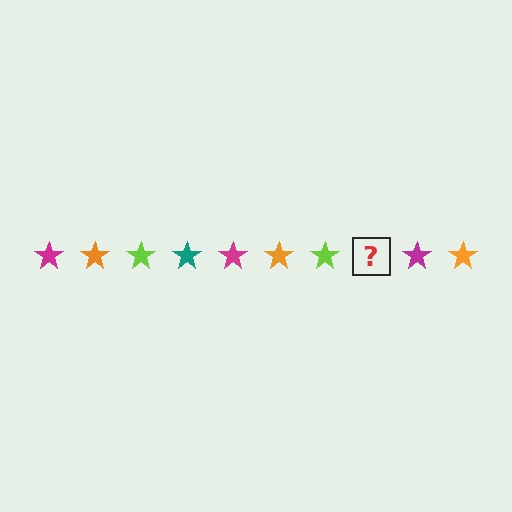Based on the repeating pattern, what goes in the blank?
The blank should be a teal star.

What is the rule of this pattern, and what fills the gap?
The rule is that the pattern cycles through magenta, orange, lime, teal stars. The gap should be filled with a teal star.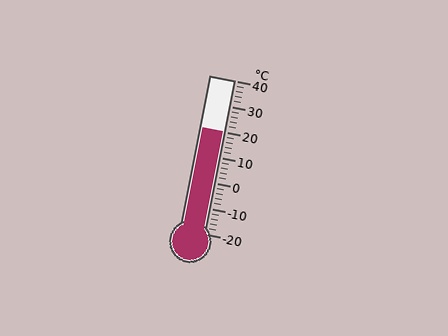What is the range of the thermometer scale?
The thermometer scale ranges from -20°C to 40°C.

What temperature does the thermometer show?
The thermometer shows approximately 20°C.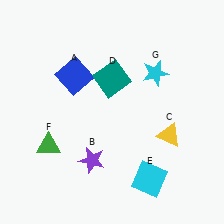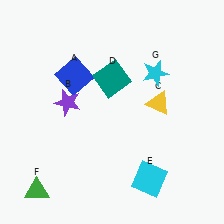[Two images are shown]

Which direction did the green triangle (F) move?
The green triangle (F) moved down.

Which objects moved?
The objects that moved are: the purple star (B), the yellow triangle (C), the green triangle (F).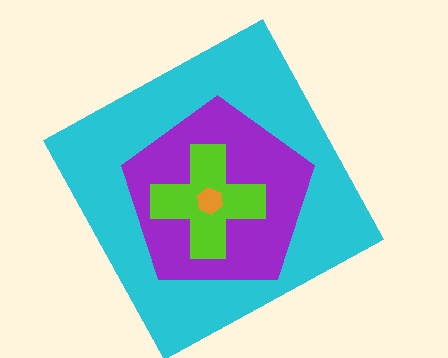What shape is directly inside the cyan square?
The purple pentagon.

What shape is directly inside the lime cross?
The orange hexagon.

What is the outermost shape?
The cyan square.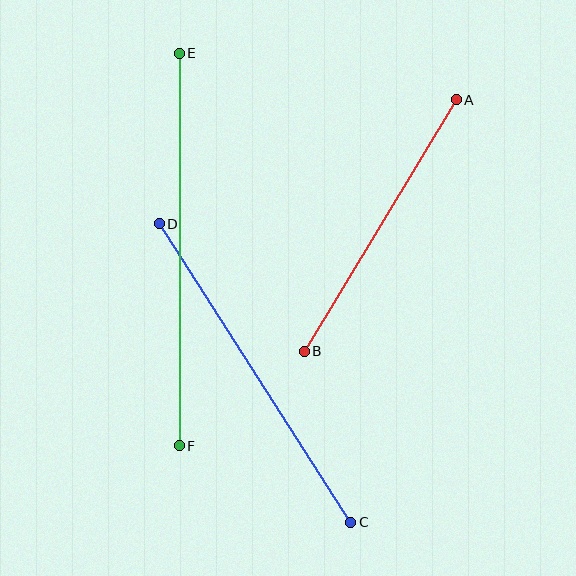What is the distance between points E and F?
The distance is approximately 393 pixels.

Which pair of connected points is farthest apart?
Points E and F are farthest apart.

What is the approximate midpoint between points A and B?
The midpoint is at approximately (380, 225) pixels.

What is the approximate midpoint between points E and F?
The midpoint is at approximately (179, 249) pixels.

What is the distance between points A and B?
The distance is approximately 294 pixels.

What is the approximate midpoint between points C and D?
The midpoint is at approximately (255, 373) pixels.